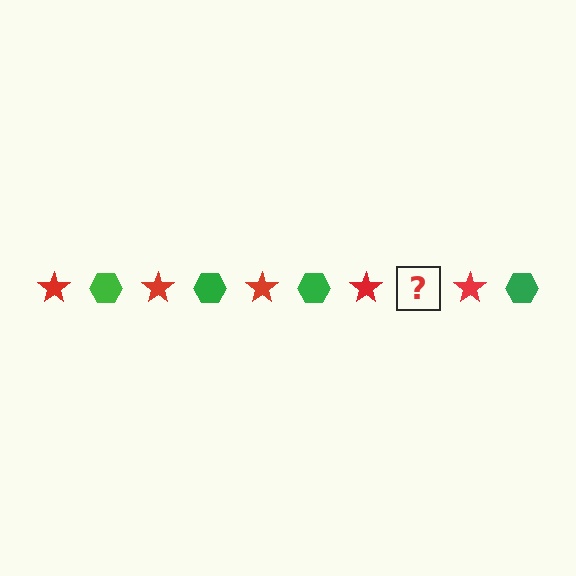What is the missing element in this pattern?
The missing element is a green hexagon.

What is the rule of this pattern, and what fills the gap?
The rule is that the pattern alternates between red star and green hexagon. The gap should be filled with a green hexagon.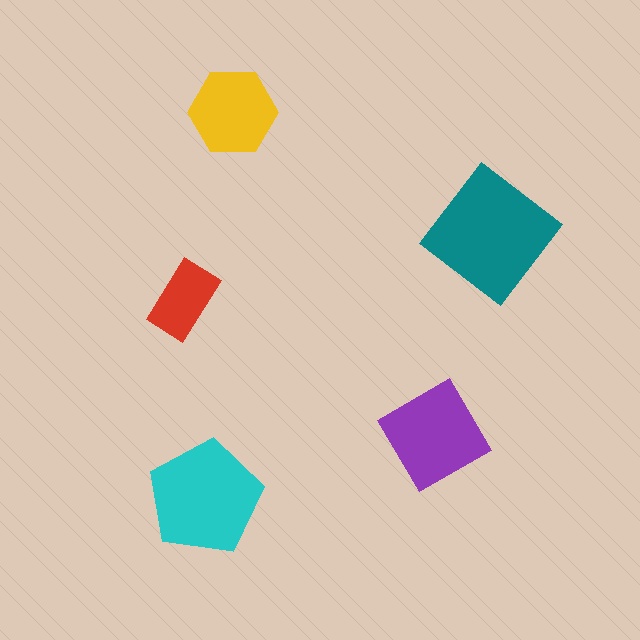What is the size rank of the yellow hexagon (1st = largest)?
4th.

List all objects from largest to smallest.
The teal diamond, the cyan pentagon, the purple diamond, the yellow hexagon, the red rectangle.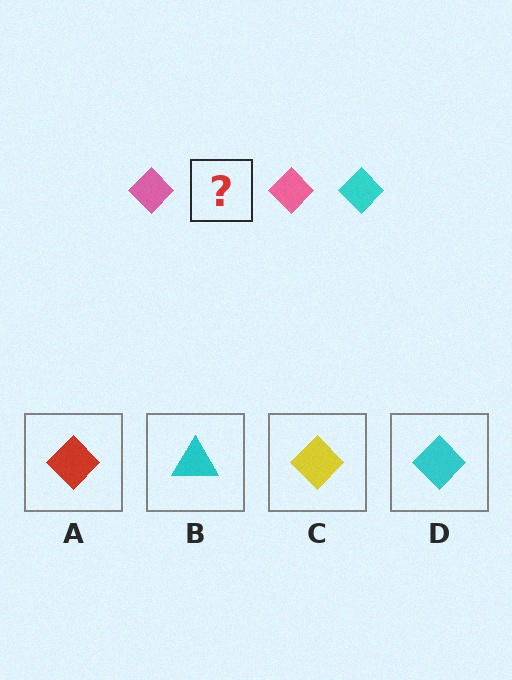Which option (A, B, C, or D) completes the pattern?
D.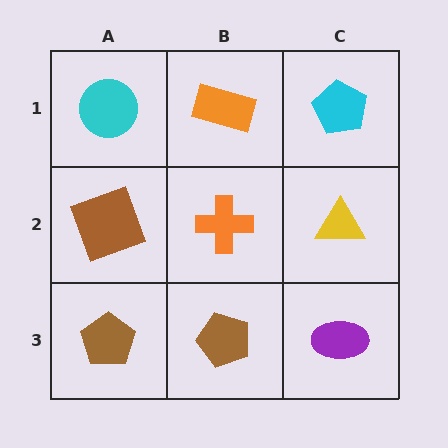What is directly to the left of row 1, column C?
An orange rectangle.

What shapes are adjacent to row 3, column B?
An orange cross (row 2, column B), a brown pentagon (row 3, column A), a purple ellipse (row 3, column C).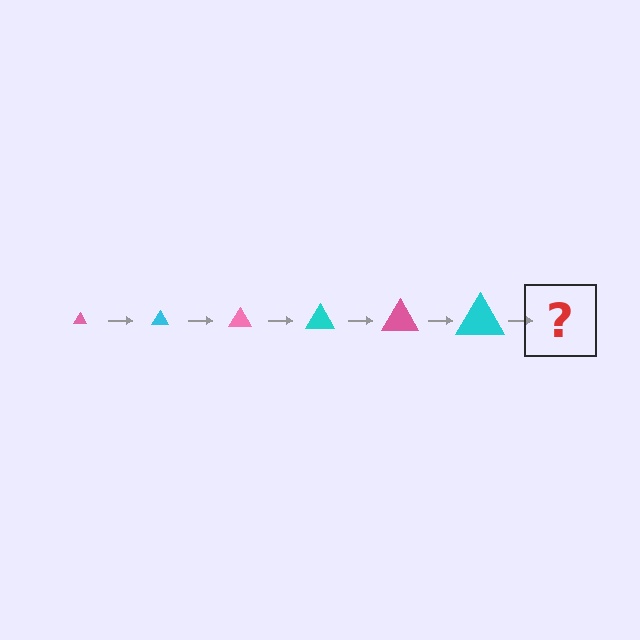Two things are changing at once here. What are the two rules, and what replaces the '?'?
The two rules are that the triangle grows larger each step and the color cycles through pink and cyan. The '?' should be a pink triangle, larger than the previous one.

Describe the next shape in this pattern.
It should be a pink triangle, larger than the previous one.